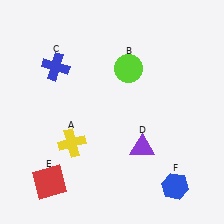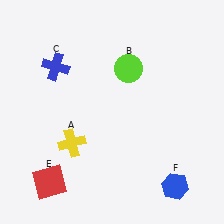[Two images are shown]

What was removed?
The purple triangle (D) was removed in Image 2.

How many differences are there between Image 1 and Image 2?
There is 1 difference between the two images.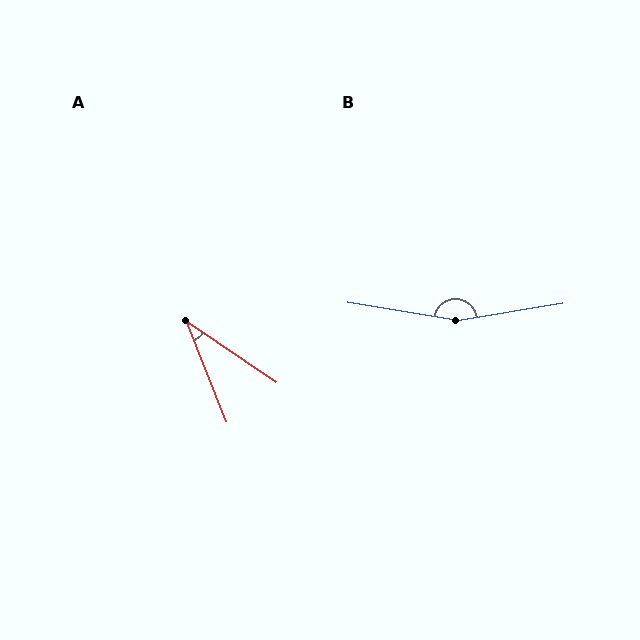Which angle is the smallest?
A, at approximately 34 degrees.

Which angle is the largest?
B, at approximately 161 degrees.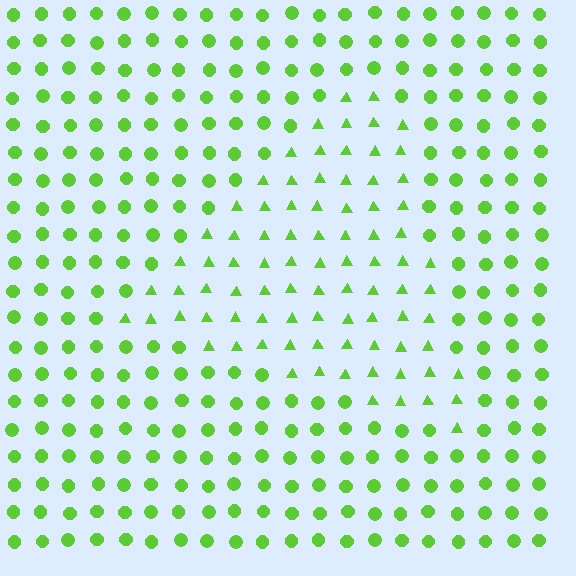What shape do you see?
I see a triangle.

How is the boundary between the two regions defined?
The boundary is defined by a change in element shape: triangles inside vs. circles outside. All elements share the same color and spacing.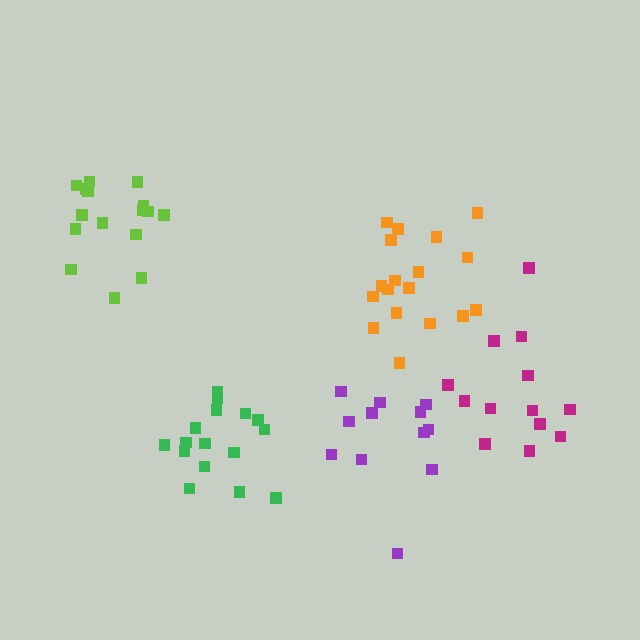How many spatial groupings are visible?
There are 5 spatial groupings.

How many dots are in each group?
Group 1: 13 dots, Group 2: 16 dots, Group 3: 18 dots, Group 4: 12 dots, Group 5: 16 dots (75 total).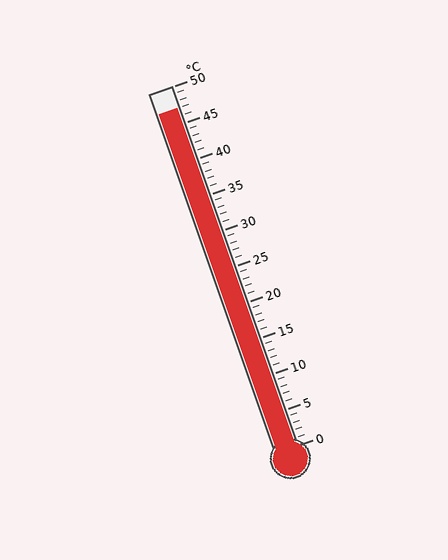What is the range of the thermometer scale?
The thermometer scale ranges from 0°C to 50°C.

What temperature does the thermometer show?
The thermometer shows approximately 47°C.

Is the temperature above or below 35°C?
The temperature is above 35°C.